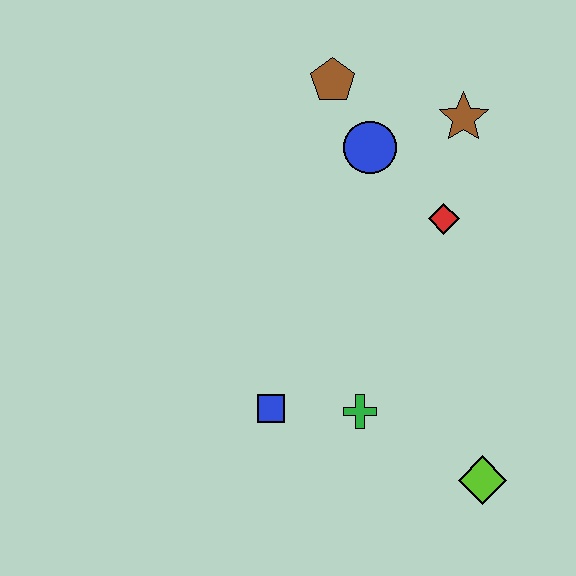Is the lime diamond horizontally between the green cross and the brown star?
No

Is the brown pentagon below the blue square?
No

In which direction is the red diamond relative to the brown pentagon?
The red diamond is below the brown pentagon.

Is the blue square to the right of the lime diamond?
No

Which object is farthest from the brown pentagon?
The lime diamond is farthest from the brown pentagon.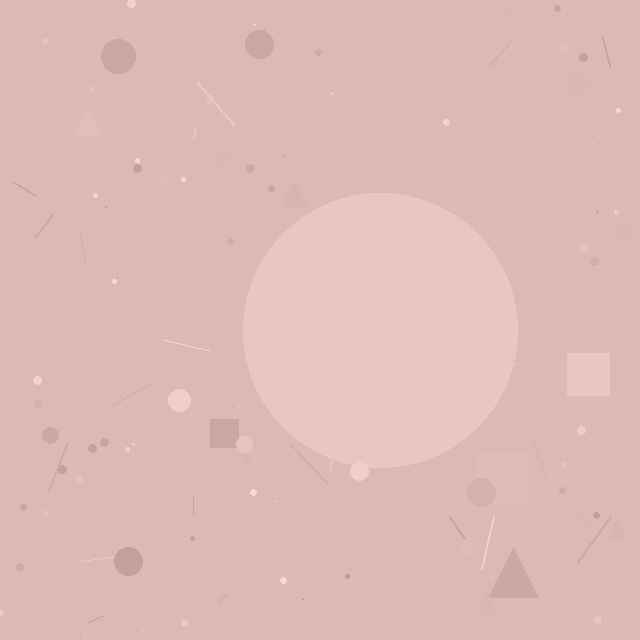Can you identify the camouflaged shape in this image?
The camouflaged shape is a circle.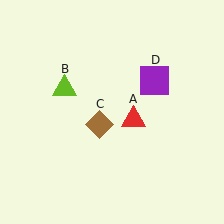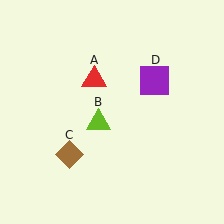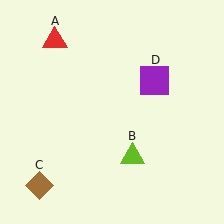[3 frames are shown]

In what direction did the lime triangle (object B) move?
The lime triangle (object B) moved down and to the right.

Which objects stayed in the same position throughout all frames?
Purple square (object D) remained stationary.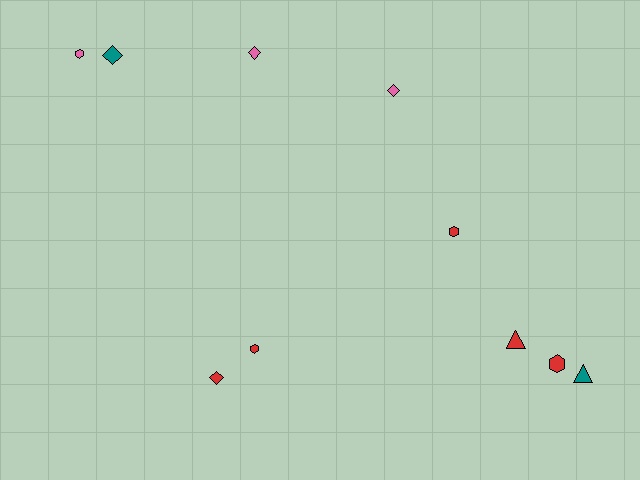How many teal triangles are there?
There is 1 teal triangle.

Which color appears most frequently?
Red, with 5 objects.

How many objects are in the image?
There are 10 objects.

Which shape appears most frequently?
Hexagon, with 4 objects.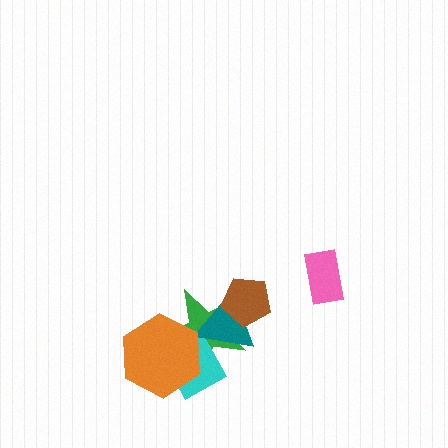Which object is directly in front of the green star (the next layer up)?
The cyan diamond is directly in front of the green star.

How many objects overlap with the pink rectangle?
0 objects overlap with the pink rectangle.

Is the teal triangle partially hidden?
Yes, it is partially covered by another shape.